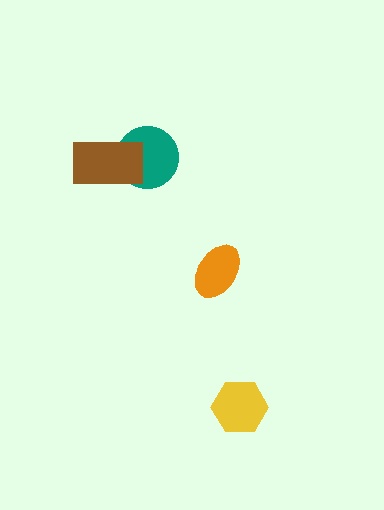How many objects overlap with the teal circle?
1 object overlaps with the teal circle.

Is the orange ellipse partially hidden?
No, no other shape covers it.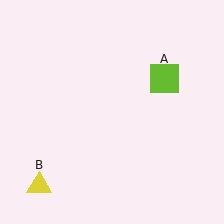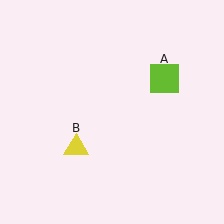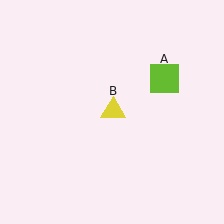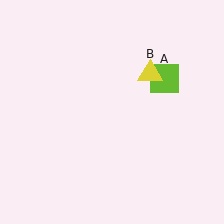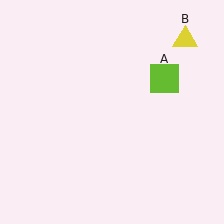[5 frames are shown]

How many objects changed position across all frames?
1 object changed position: yellow triangle (object B).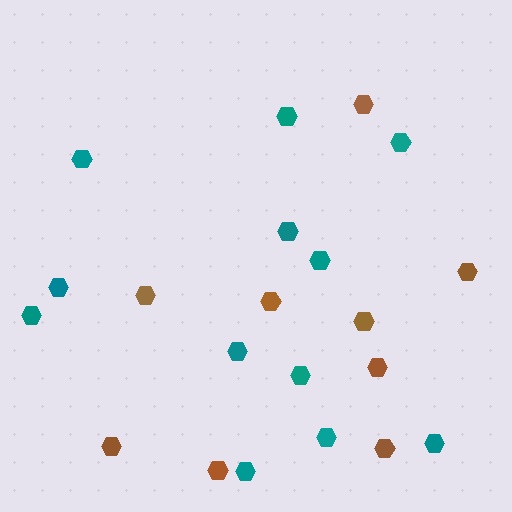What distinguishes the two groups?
There are 2 groups: one group of brown hexagons (9) and one group of teal hexagons (12).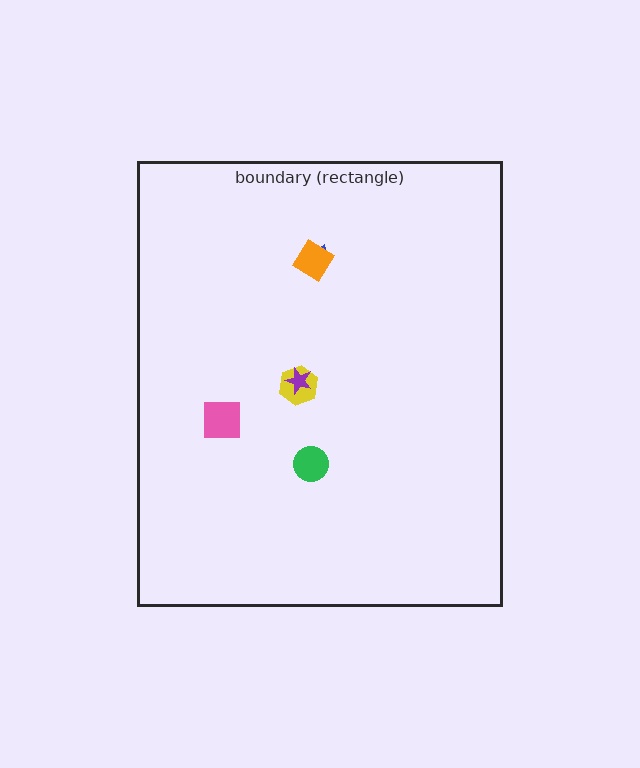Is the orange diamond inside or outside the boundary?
Inside.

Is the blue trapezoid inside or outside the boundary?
Inside.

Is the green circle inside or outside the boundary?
Inside.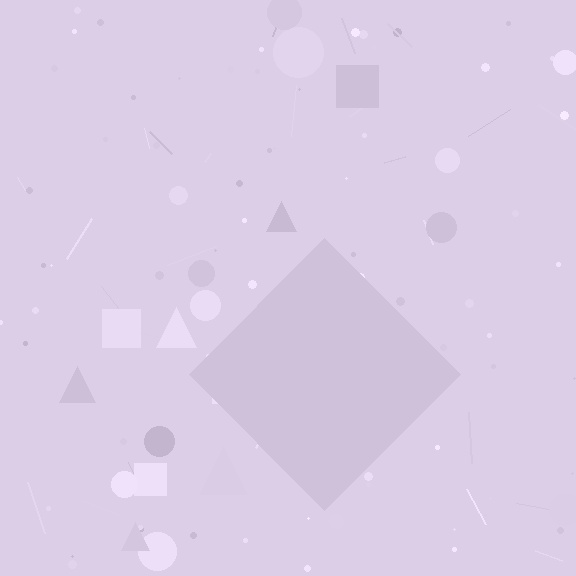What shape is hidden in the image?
A diamond is hidden in the image.